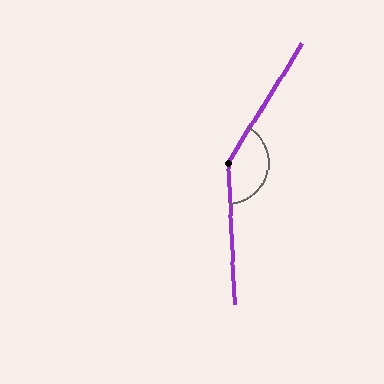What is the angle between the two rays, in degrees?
Approximately 145 degrees.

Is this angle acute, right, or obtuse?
It is obtuse.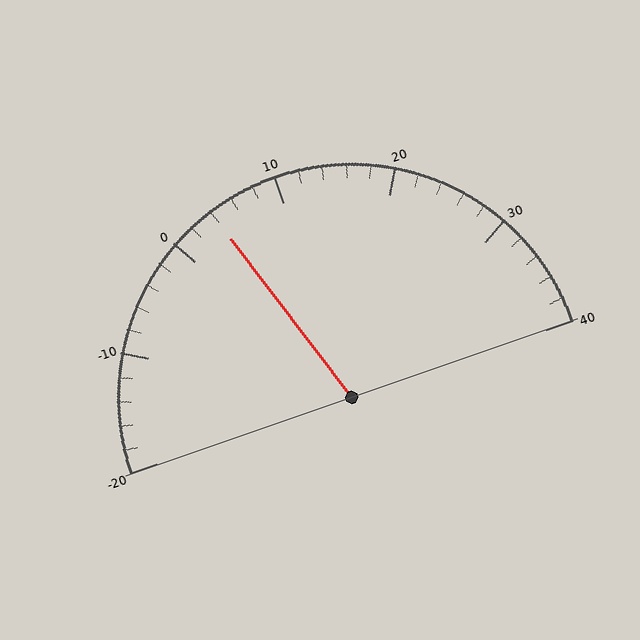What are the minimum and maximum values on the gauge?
The gauge ranges from -20 to 40.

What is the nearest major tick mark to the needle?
The nearest major tick mark is 0.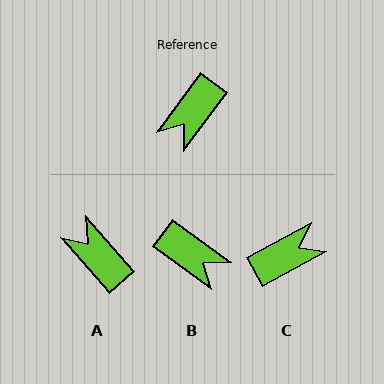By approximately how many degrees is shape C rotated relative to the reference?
Approximately 155 degrees counter-clockwise.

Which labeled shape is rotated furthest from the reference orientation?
C, about 155 degrees away.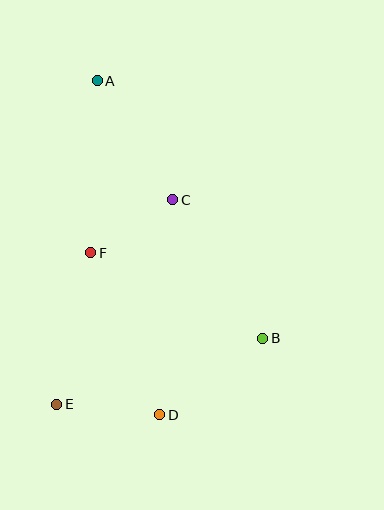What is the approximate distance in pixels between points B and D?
The distance between B and D is approximately 129 pixels.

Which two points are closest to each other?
Points C and F are closest to each other.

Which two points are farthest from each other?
Points A and D are farthest from each other.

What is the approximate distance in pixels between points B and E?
The distance between B and E is approximately 217 pixels.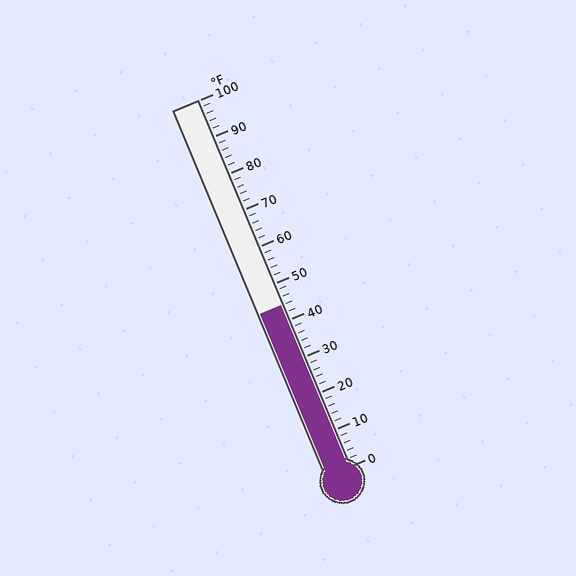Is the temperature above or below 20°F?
The temperature is above 20°F.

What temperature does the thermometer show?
The thermometer shows approximately 44°F.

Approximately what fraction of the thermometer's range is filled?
The thermometer is filled to approximately 45% of its range.